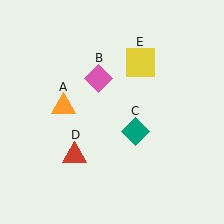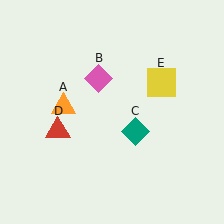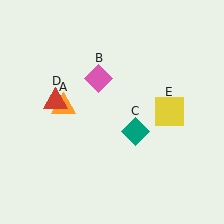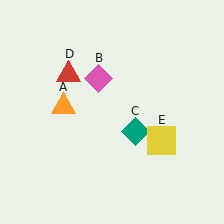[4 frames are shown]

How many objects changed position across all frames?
2 objects changed position: red triangle (object D), yellow square (object E).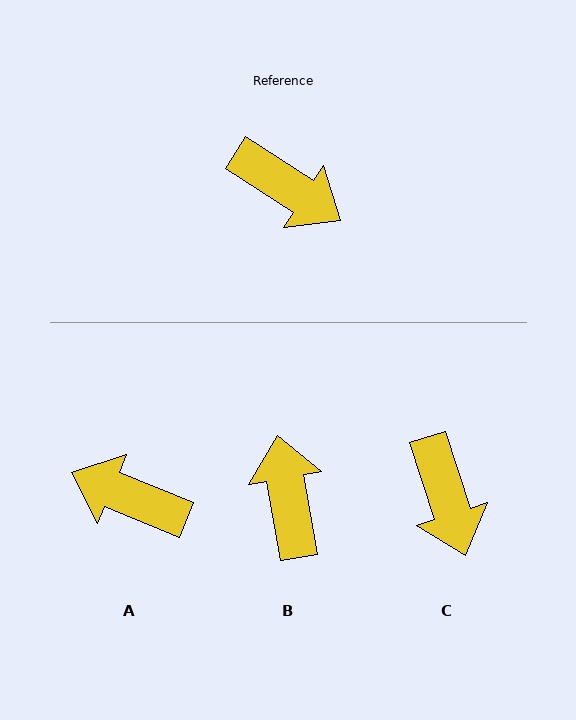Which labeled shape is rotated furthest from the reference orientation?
A, about 170 degrees away.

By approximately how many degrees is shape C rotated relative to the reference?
Approximately 39 degrees clockwise.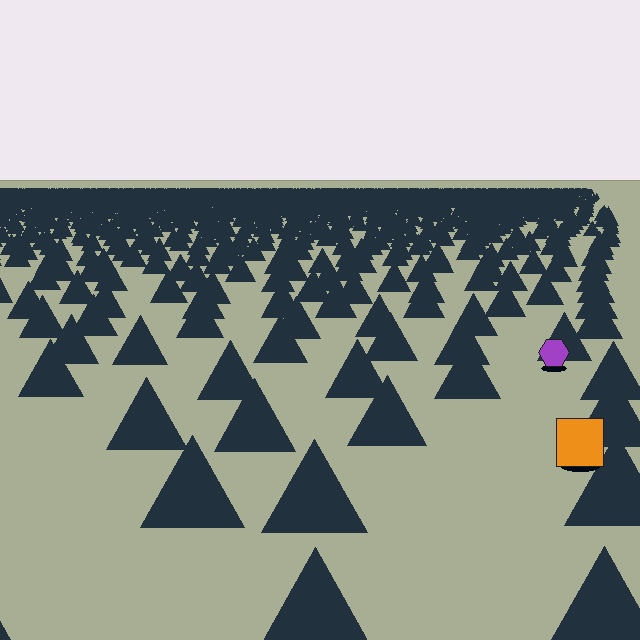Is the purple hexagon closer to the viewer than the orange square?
No. The orange square is closer — you can tell from the texture gradient: the ground texture is coarser near it.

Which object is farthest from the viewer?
The purple hexagon is farthest from the viewer. It appears smaller and the ground texture around it is denser.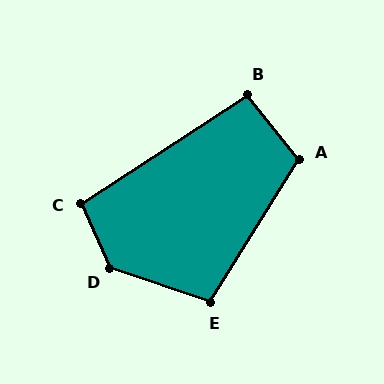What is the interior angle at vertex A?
Approximately 110 degrees (obtuse).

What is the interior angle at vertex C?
Approximately 99 degrees (obtuse).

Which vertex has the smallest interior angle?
B, at approximately 95 degrees.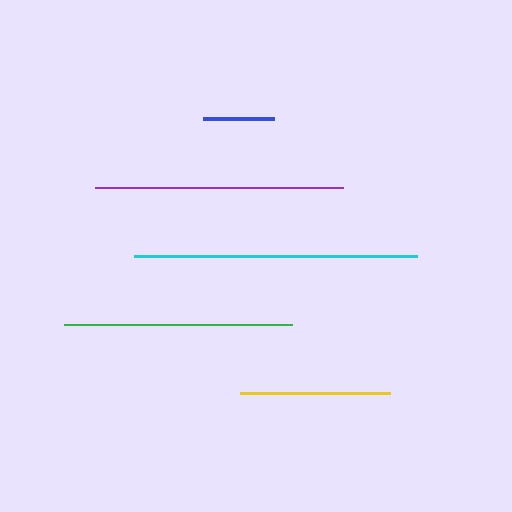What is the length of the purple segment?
The purple segment is approximately 248 pixels long.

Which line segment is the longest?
The cyan line is the longest at approximately 283 pixels.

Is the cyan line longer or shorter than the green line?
The cyan line is longer than the green line.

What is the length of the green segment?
The green segment is approximately 228 pixels long.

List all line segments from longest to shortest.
From longest to shortest: cyan, purple, green, yellow, blue.